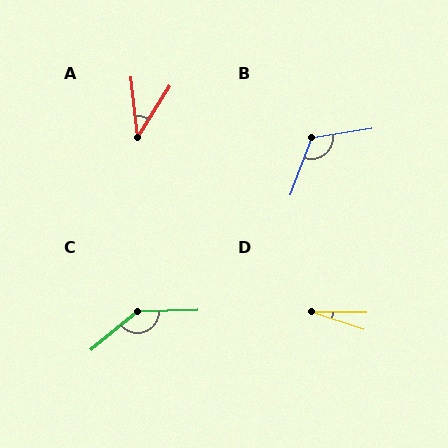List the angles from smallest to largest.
D (18°), A (38°), B (120°), C (141°).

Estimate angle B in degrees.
Approximately 120 degrees.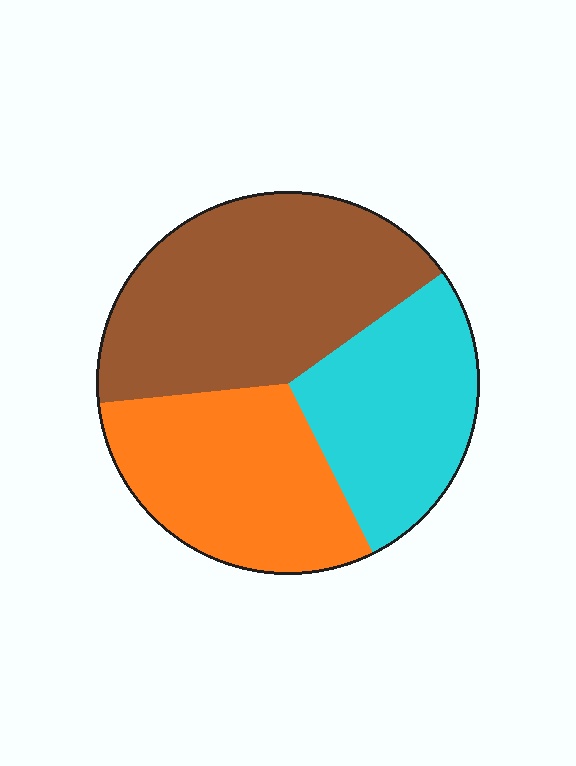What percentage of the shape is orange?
Orange covers roughly 30% of the shape.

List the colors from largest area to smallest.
From largest to smallest: brown, orange, cyan.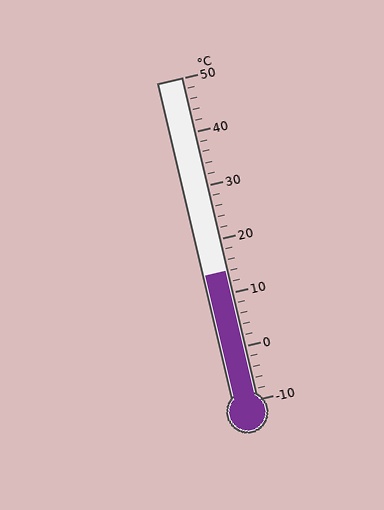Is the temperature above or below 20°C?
The temperature is below 20°C.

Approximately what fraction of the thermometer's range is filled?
The thermometer is filled to approximately 40% of its range.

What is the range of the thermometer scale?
The thermometer scale ranges from -10°C to 50°C.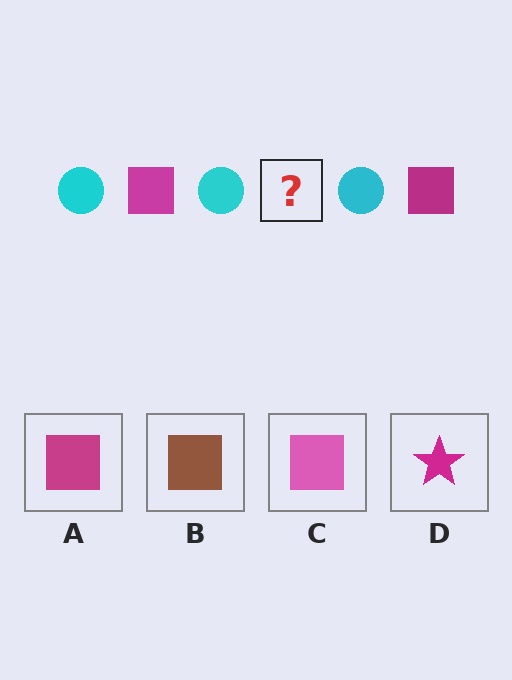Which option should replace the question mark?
Option A.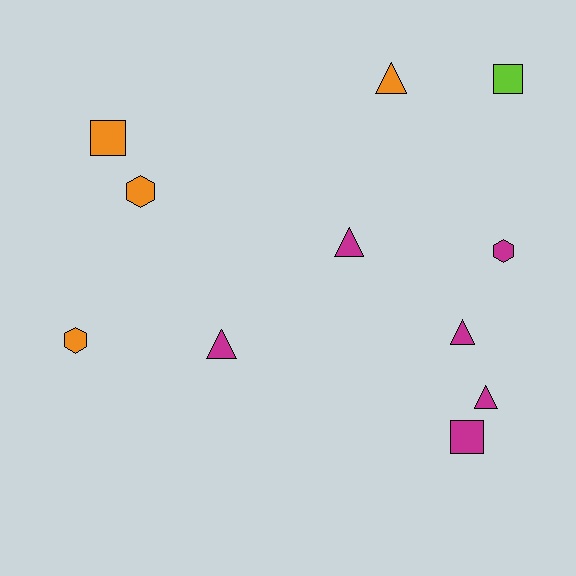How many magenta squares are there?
There is 1 magenta square.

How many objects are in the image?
There are 11 objects.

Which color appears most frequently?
Magenta, with 6 objects.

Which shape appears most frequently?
Triangle, with 5 objects.